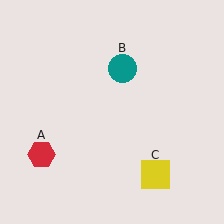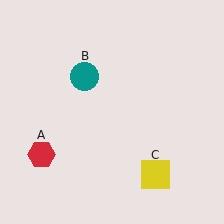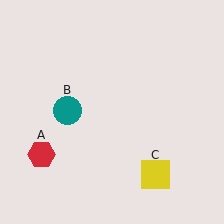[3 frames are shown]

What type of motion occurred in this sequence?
The teal circle (object B) rotated counterclockwise around the center of the scene.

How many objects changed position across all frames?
1 object changed position: teal circle (object B).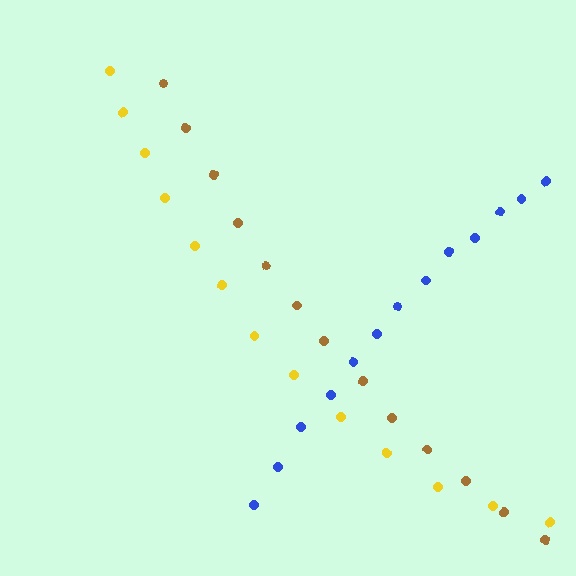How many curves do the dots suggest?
There are 3 distinct paths.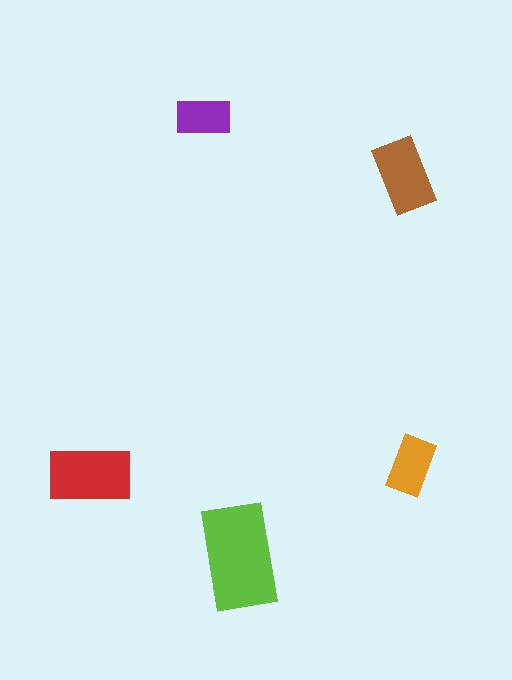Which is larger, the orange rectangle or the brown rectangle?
The brown one.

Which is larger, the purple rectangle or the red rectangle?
The red one.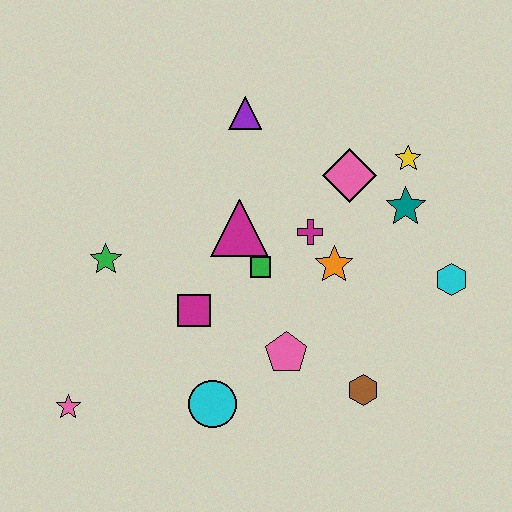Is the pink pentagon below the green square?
Yes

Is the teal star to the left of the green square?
No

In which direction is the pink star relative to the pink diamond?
The pink star is to the left of the pink diamond.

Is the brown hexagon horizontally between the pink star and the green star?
No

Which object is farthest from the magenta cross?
The pink star is farthest from the magenta cross.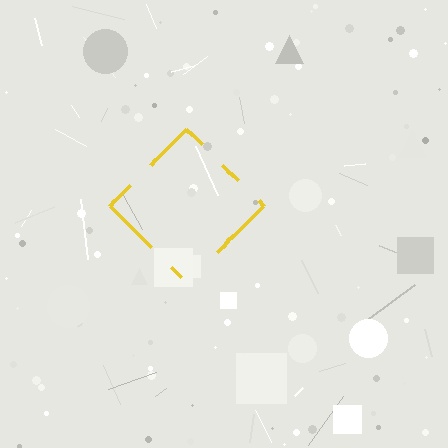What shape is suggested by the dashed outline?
The dashed outline suggests a diamond.